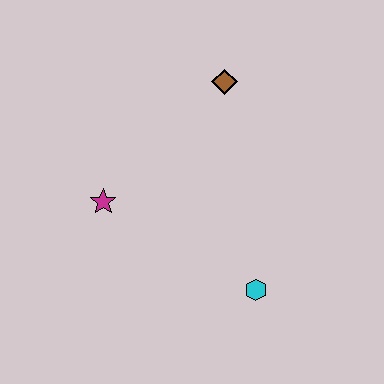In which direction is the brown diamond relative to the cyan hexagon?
The brown diamond is above the cyan hexagon.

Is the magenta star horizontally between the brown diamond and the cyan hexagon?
No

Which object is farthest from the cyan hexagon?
The brown diamond is farthest from the cyan hexagon.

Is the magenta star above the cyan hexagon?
Yes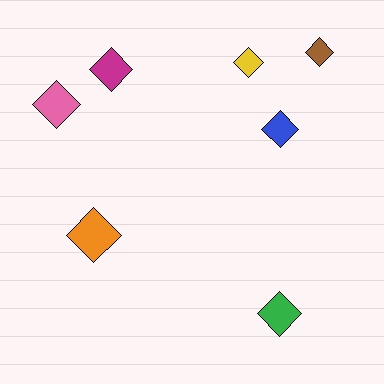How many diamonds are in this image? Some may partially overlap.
There are 7 diamonds.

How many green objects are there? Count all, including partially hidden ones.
There is 1 green object.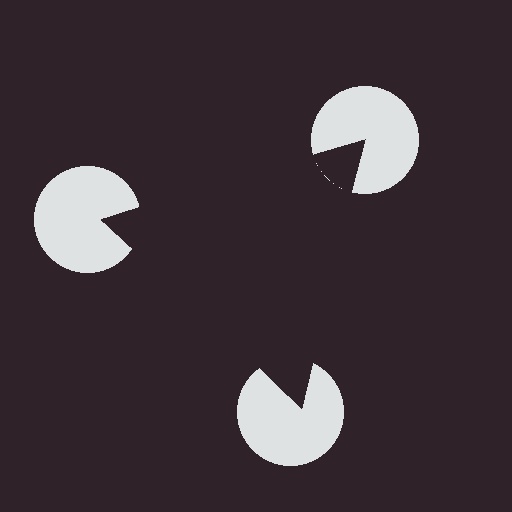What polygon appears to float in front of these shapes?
An illusory triangle — its edges are inferred from the aligned wedge cuts in the pac-man discs, not physically drawn.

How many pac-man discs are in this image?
There are 3 — one at each vertex of the illusory triangle.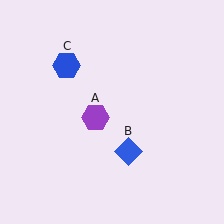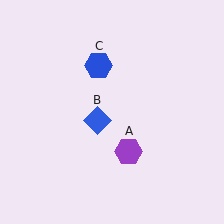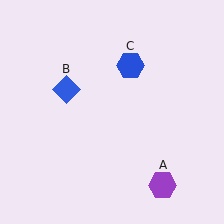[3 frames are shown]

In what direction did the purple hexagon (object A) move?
The purple hexagon (object A) moved down and to the right.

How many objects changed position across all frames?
3 objects changed position: purple hexagon (object A), blue diamond (object B), blue hexagon (object C).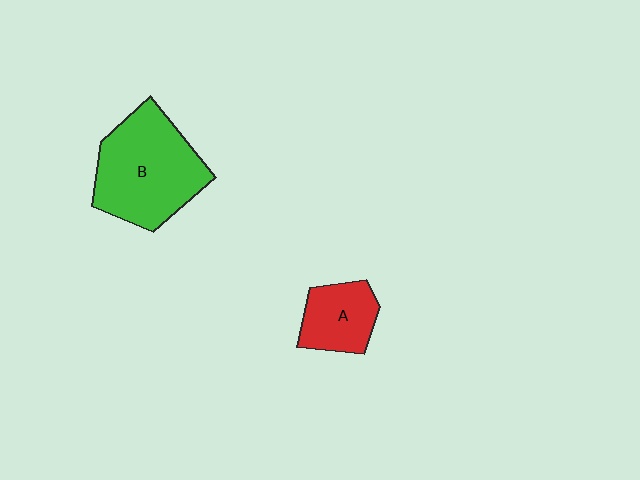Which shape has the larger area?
Shape B (green).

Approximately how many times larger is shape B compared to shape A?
Approximately 2.1 times.